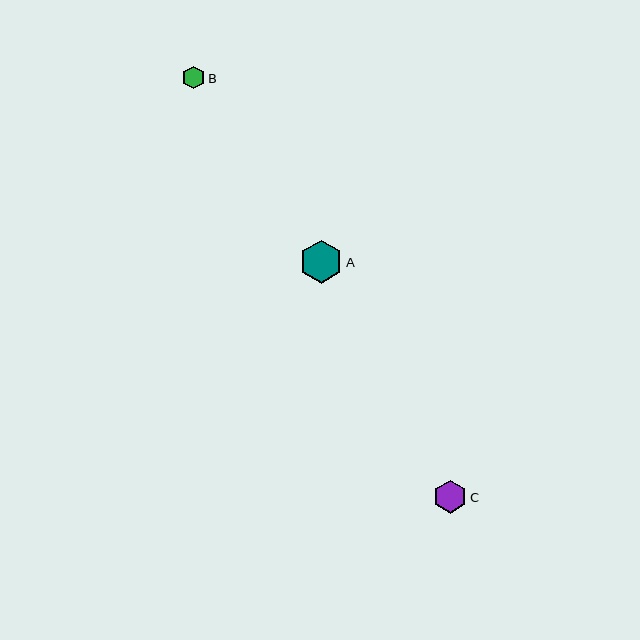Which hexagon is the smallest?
Hexagon B is the smallest with a size of approximately 23 pixels.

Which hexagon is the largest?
Hexagon A is the largest with a size of approximately 43 pixels.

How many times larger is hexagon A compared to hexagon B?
Hexagon A is approximately 1.9 times the size of hexagon B.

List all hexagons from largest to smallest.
From largest to smallest: A, C, B.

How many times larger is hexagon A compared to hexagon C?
Hexagon A is approximately 1.3 times the size of hexagon C.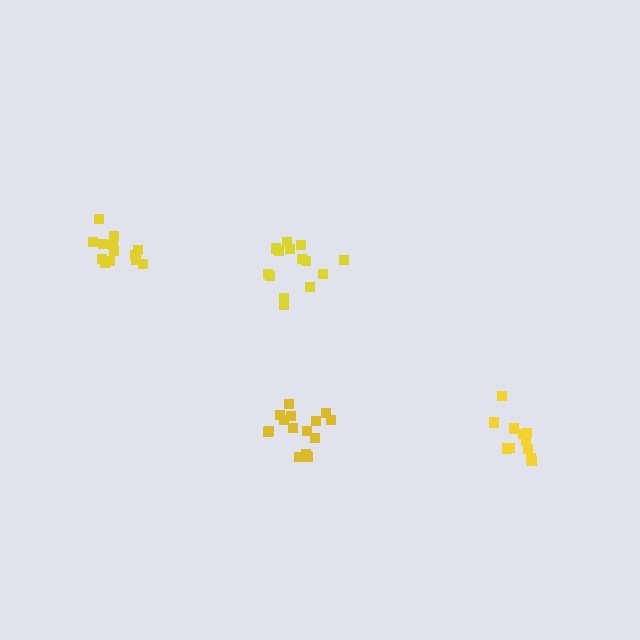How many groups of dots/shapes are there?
There are 4 groups.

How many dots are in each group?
Group 1: 13 dots, Group 2: 14 dots, Group 3: 16 dots, Group 4: 12 dots (55 total).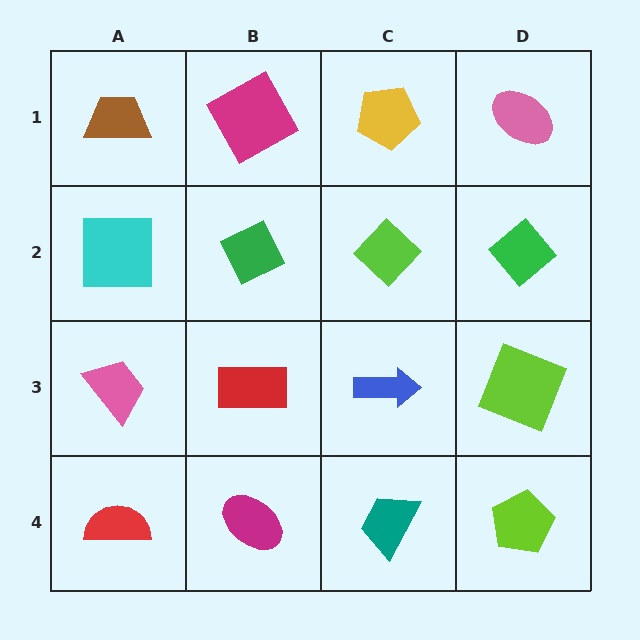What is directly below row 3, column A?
A red semicircle.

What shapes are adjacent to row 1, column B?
A green diamond (row 2, column B), a brown trapezoid (row 1, column A), a yellow pentagon (row 1, column C).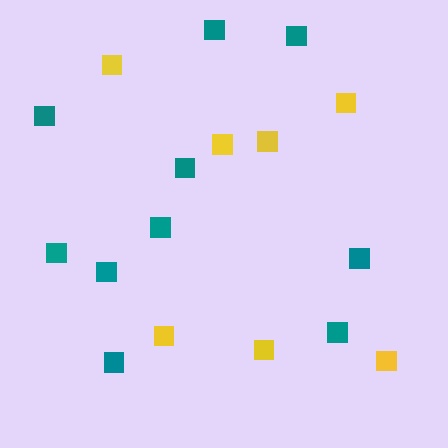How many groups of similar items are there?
There are 2 groups: one group of teal squares (10) and one group of yellow squares (7).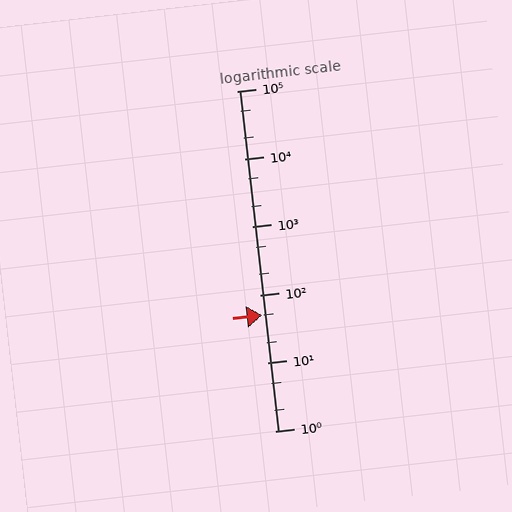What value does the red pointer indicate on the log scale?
The pointer indicates approximately 50.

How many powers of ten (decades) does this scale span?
The scale spans 5 decades, from 1 to 100000.